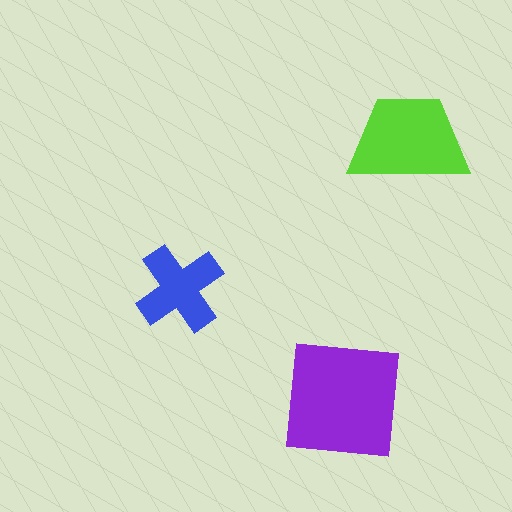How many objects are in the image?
There are 3 objects in the image.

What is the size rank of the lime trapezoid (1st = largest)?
2nd.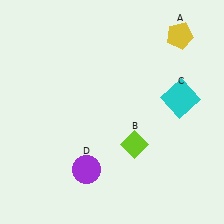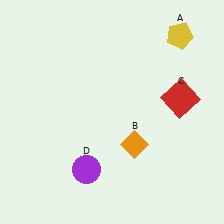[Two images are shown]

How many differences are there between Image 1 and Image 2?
There are 2 differences between the two images.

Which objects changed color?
B changed from lime to orange. C changed from cyan to red.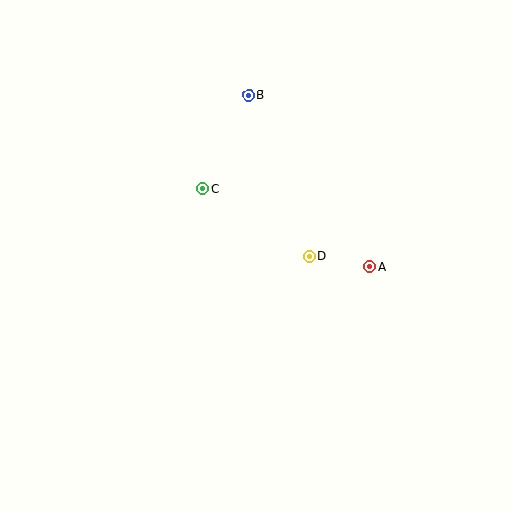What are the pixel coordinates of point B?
Point B is at (248, 95).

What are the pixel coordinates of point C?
Point C is at (203, 188).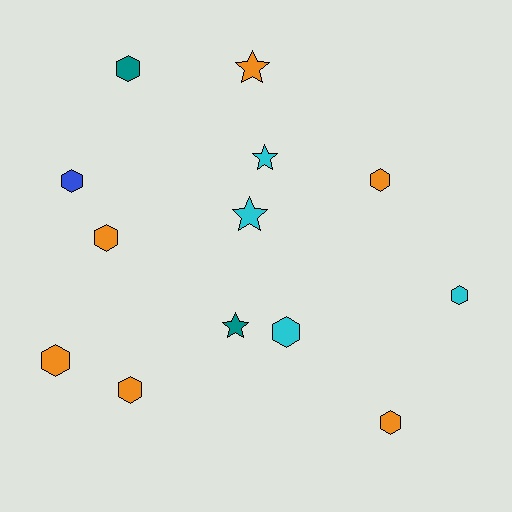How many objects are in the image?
There are 13 objects.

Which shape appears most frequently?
Hexagon, with 9 objects.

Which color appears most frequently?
Orange, with 6 objects.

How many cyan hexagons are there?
There are 2 cyan hexagons.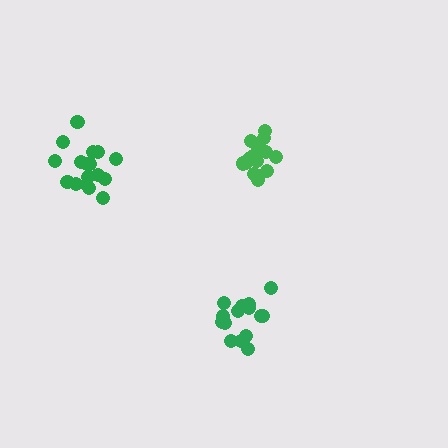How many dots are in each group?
Group 1: 15 dots, Group 2: 17 dots, Group 3: 16 dots (48 total).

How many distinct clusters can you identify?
There are 3 distinct clusters.